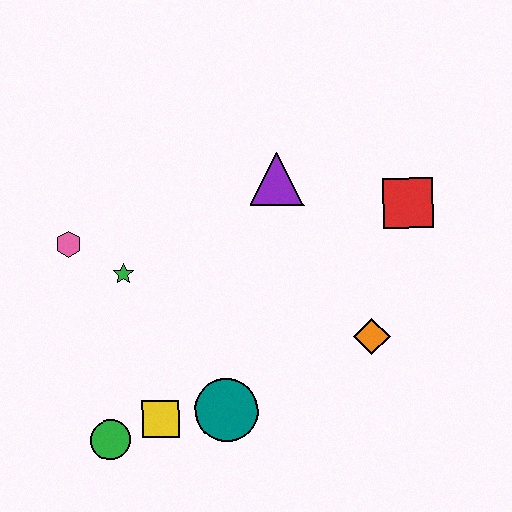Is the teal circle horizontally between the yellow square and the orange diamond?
Yes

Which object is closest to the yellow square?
The green circle is closest to the yellow square.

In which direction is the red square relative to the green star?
The red square is to the right of the green star.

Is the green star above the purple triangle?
No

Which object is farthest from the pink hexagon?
The red square is farthest from the pink hexagon.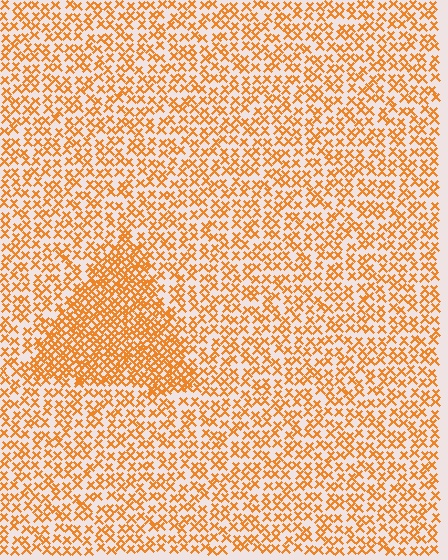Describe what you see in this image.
The image contains small orange elements arranged at two different densities. A triangle-shaped region is visible where the elements are more densely packed than the surrounding area.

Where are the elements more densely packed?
The elements are more densely packed inside the triangle boundary.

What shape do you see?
I see a triangle.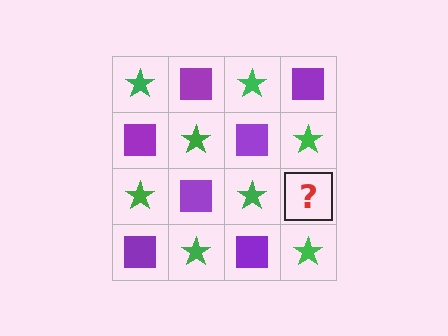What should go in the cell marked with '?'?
The missing cell should contain a purple square.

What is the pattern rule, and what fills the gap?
The rule is that it alternates green star and purple square in a checkerboard pattern. The gap should be filled with a purple square.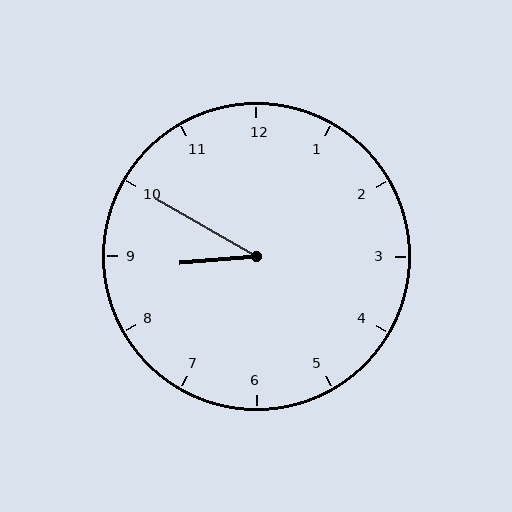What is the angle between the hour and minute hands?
Approximately 35 degrees.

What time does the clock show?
8:50.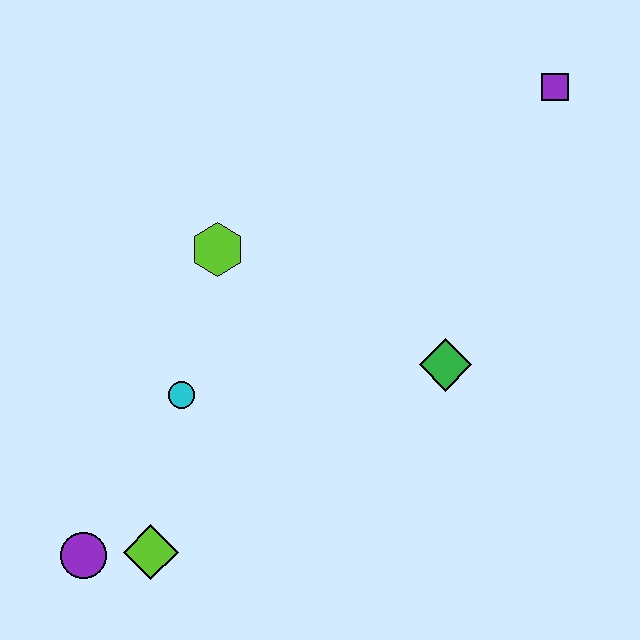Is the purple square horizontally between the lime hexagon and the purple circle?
No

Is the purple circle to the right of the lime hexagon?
No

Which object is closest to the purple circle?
The lime diamond is closest to the purple circle.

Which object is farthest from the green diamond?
The purple circle is farthest from the green diamond.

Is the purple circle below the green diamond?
Yes